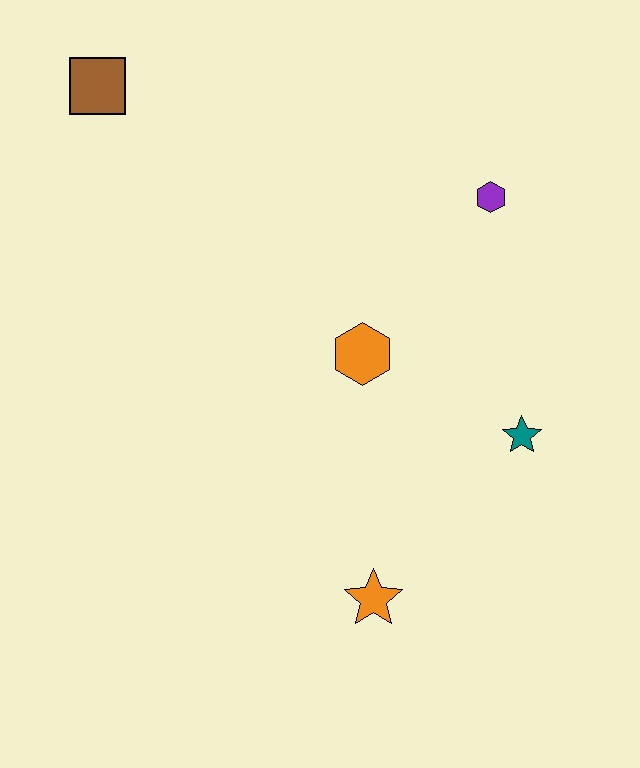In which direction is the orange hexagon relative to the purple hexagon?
The orange hexagon is below the purple hexagon.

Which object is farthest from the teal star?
The brown square is farthest from the teal star.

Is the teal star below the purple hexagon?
Yes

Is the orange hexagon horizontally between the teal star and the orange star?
No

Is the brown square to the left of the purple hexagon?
Yes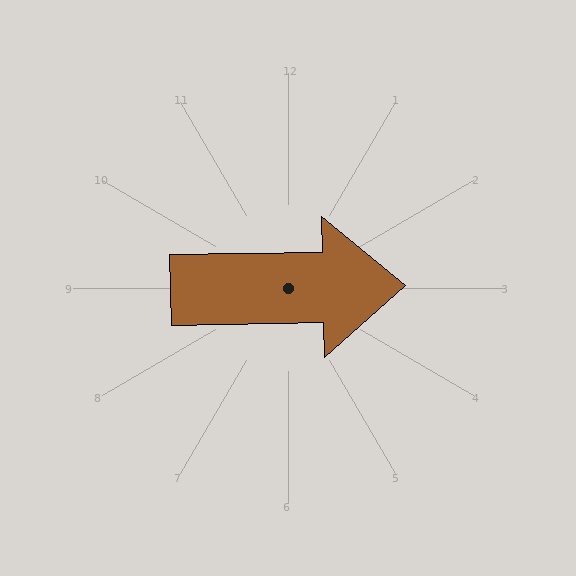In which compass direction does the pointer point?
East.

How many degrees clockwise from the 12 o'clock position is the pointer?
Approximately 89 degrees.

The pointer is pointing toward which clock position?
Roughly 3 o'clock.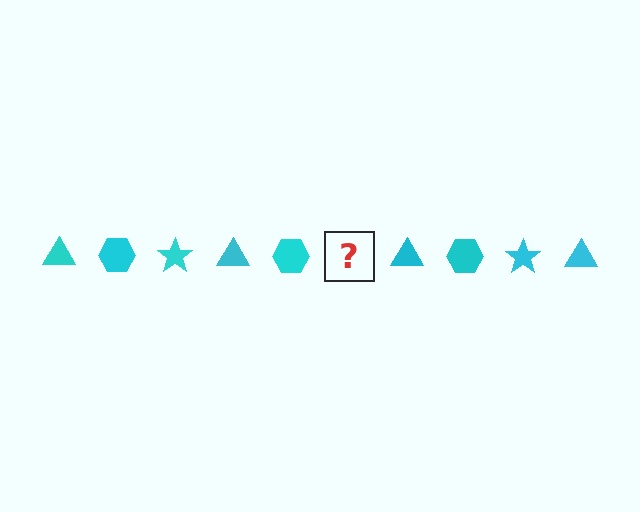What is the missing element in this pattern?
The missing element is a cyan star.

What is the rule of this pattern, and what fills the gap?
The rule is that the pattern cycles through triangle, hexagon, star shapes in cyan. The gap should be filled with a cyan star.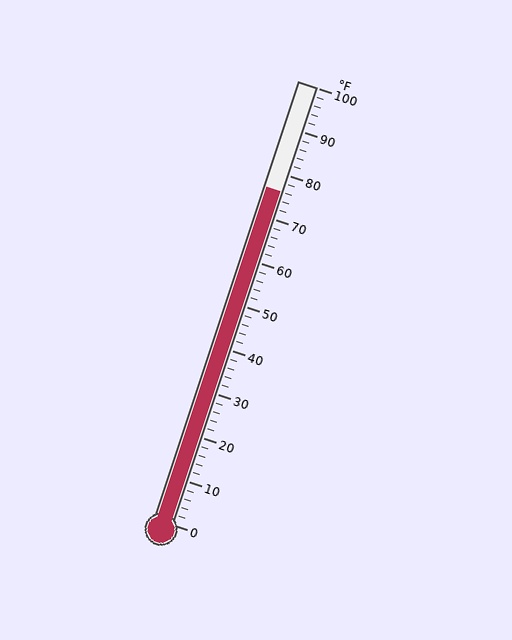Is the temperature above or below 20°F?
The temperature is above 20°F.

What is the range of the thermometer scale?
The thermometer scale ranges from 0°F to 100°F.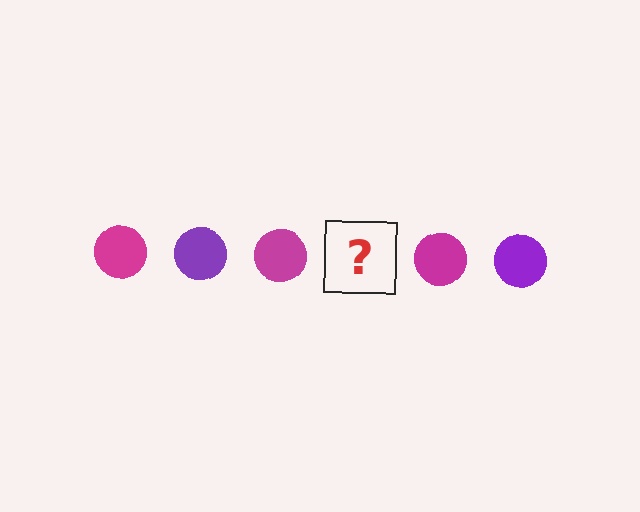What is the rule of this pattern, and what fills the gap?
The rule is that the pattern cycles through magenta, purple circles. The gap should be filled with a purple circle.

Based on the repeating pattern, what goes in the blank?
The blank should be a purple circle.